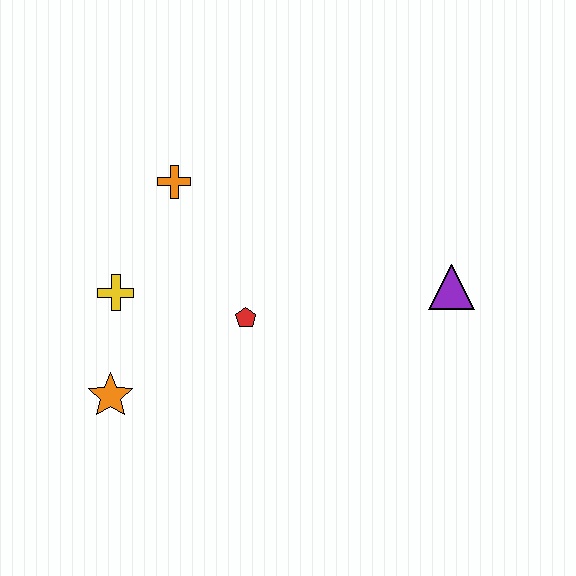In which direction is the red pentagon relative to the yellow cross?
The red pentagon is to the right of the yellow cross.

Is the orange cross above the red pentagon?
Yes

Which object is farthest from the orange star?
The purple triangle is farthest from the orange star.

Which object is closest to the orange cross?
The yellow cross is closest to the orange cross.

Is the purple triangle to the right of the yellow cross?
Yes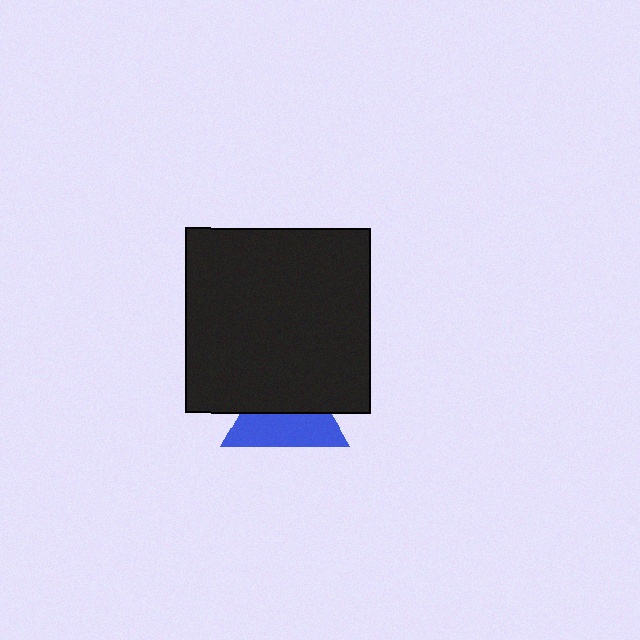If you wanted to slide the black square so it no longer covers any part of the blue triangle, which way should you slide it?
Slide it up — that is the most direct way to separate the two shapes.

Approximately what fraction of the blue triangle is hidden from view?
Roughly 49% of the blue triangle is hidden behind the black square.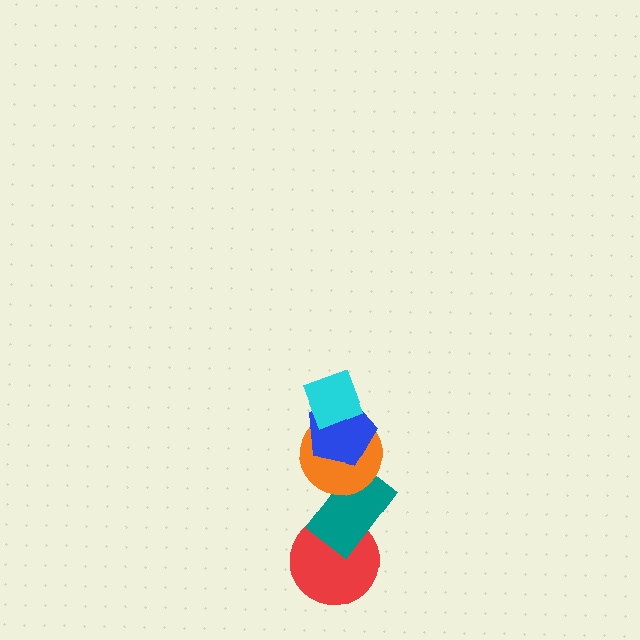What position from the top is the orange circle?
The orange circle is 3rd from the top.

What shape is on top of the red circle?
The teal rectangle is on top of the red circle.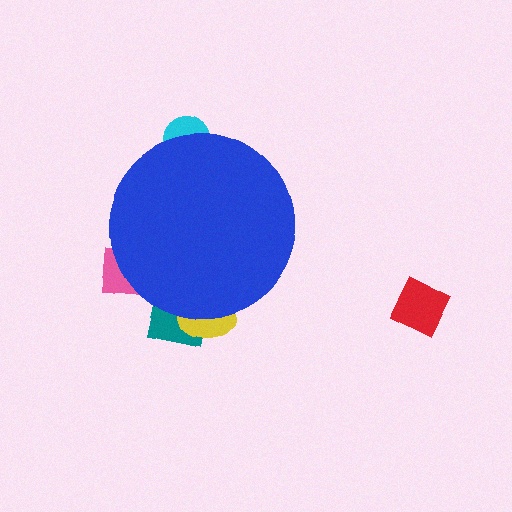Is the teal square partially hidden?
Yes, the teal square is partially hidden behind the blue circle.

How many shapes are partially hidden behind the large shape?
4 shapes are partially hidden.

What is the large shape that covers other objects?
A blue circle.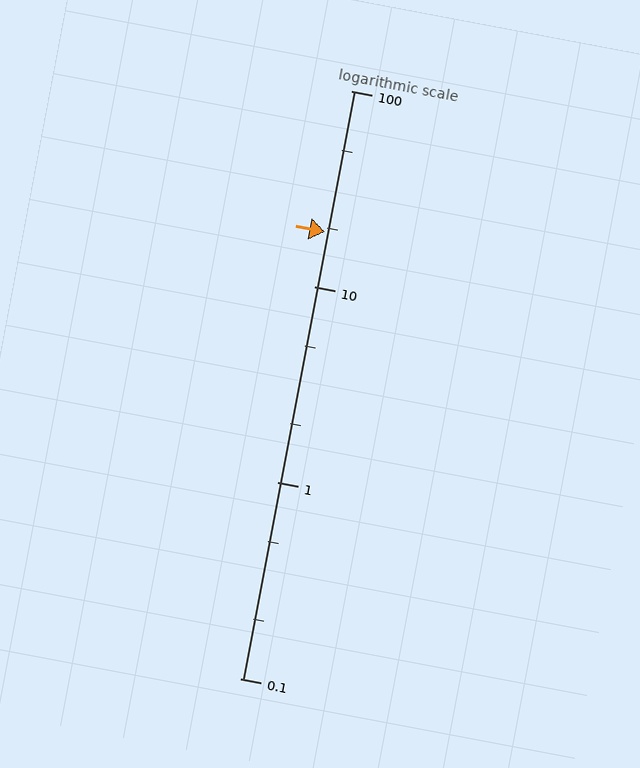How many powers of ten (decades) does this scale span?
The scale spans 3 decades, from 0.1 to 100.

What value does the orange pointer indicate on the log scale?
The pointer indicates approximately 19.